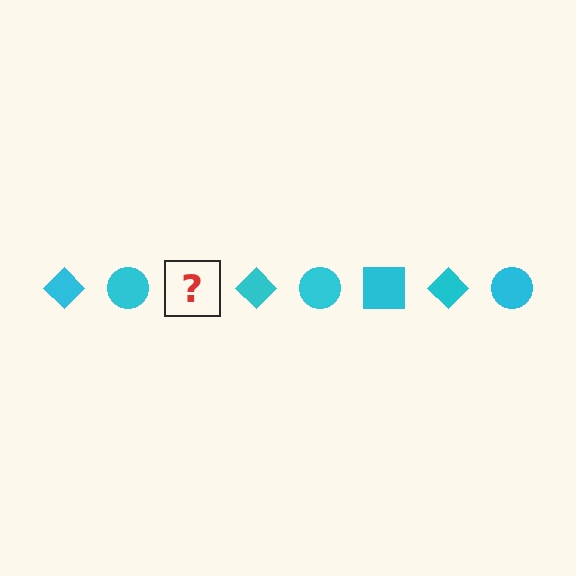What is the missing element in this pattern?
The missing element is a cyan square.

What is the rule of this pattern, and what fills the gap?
The rule is that the pattern cycles through diamond, circle, square shapes in cyan. The gap should be filled with a cyan square.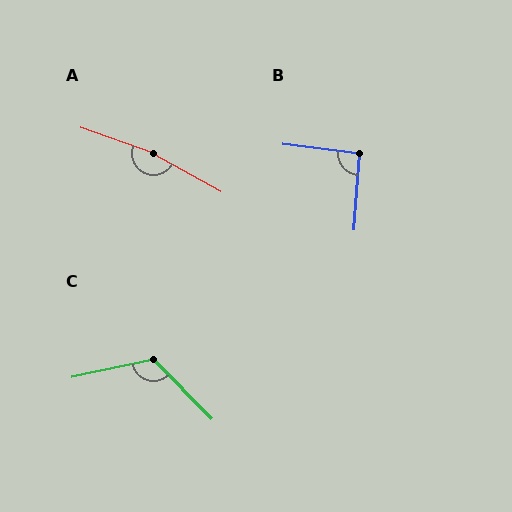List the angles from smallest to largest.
B (93°), C (123°), A (170°).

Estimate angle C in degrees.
Approximately 123 degrees.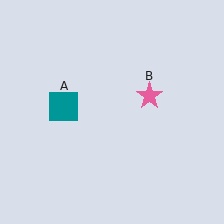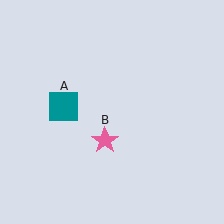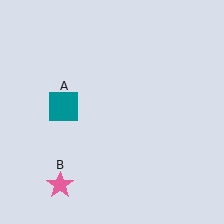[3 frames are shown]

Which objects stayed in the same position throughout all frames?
Teal square (object A) remained stationary.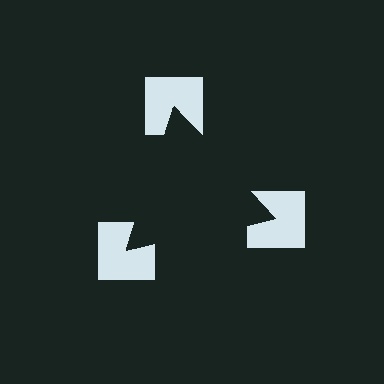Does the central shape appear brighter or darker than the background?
It typically appears slightly darker than the background, even though no actual brightness change is drawn.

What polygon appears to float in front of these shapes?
An illusory triangle — its edges are inferred from the aligned wedge cuts in the notched squares, not physically drawn.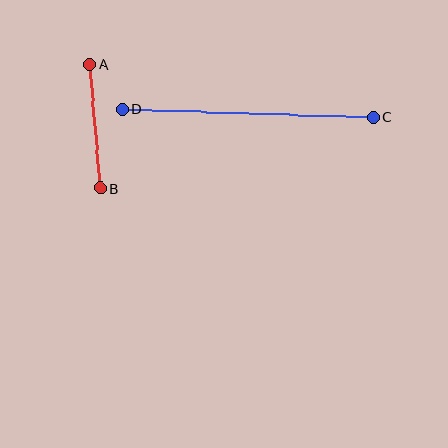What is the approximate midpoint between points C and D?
The midpoint is at approximately (248, 113) pixels.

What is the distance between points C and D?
The distance is approximately 251 pixels.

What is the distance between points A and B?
The distance is approximately 124 pixels.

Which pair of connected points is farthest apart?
Points C and D are farthest apart.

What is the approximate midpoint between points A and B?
The midpoint is at approximately (95, 126) pixels.